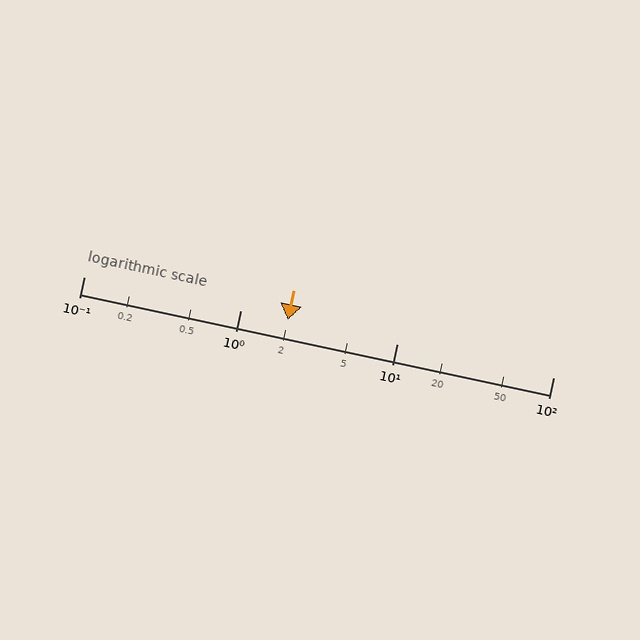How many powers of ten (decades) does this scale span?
The scale spans 3 decades, from 0.1 to 100.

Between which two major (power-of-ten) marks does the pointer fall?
The pointer is between 1 and 10.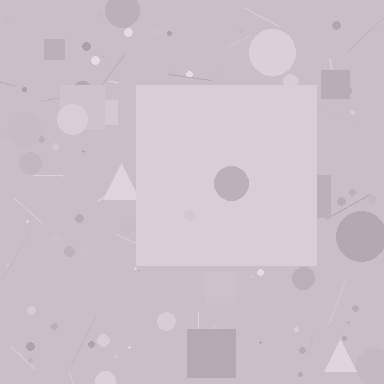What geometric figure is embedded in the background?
A square is embedded in the background.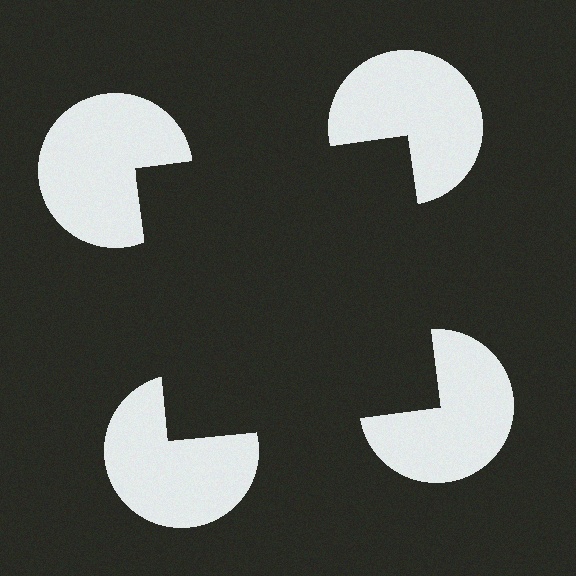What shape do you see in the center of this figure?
An illusory square — its edges are inferred from the aligned wedge cuts in the pac-man discs, not physically drawn.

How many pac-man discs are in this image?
There are 4 — one at each vertex of the illusory square.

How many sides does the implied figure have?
4 sides.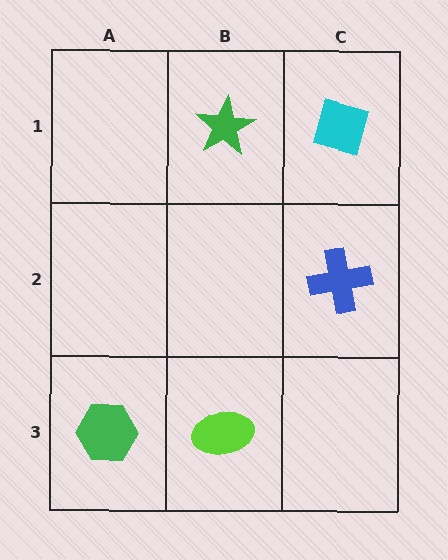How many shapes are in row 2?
1 shape.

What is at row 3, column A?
A green hexagon.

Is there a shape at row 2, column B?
No, that cell is empty.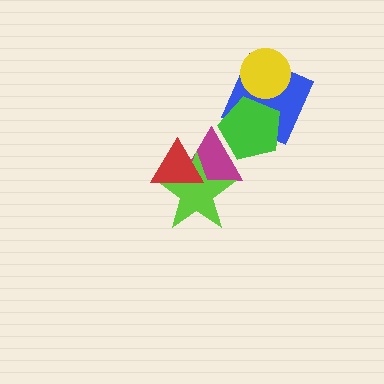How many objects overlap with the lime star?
2 objects overlap with the lime star.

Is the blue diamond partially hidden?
Yes, it is partially covered by another shape.